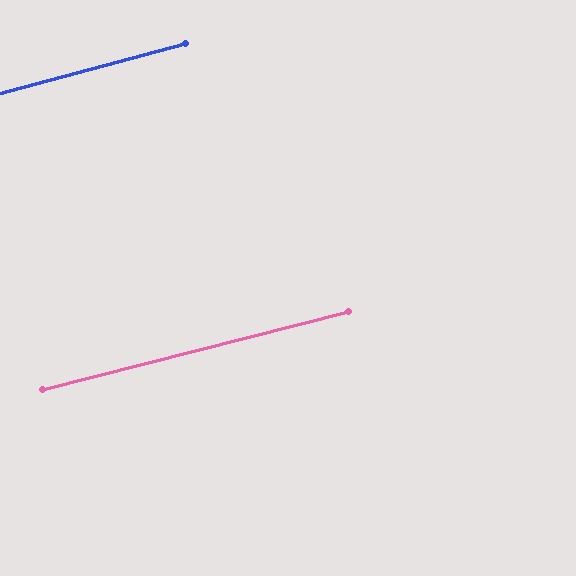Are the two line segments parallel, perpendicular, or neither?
Parallel — their directions differ by only 0.7°.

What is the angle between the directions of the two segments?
Approximately 1 degree.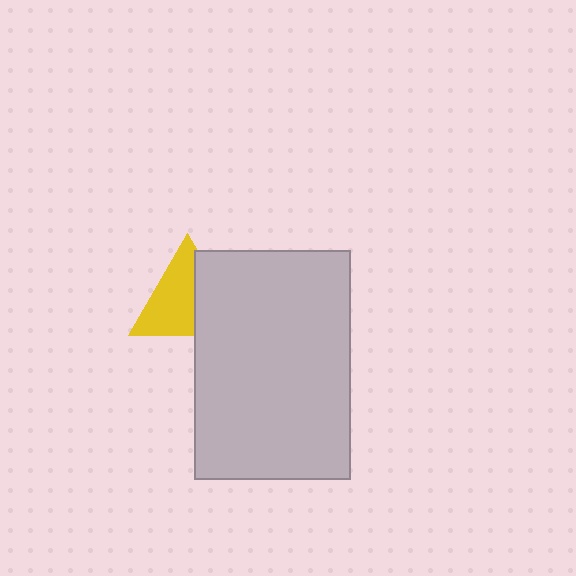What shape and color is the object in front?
The object in front is a light gray rectangle.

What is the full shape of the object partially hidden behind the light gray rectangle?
The partially hidden object is a yellow triangle.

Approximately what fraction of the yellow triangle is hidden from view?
Roughly 40% of the yellow triangle is hidden behind the light gray rectangle.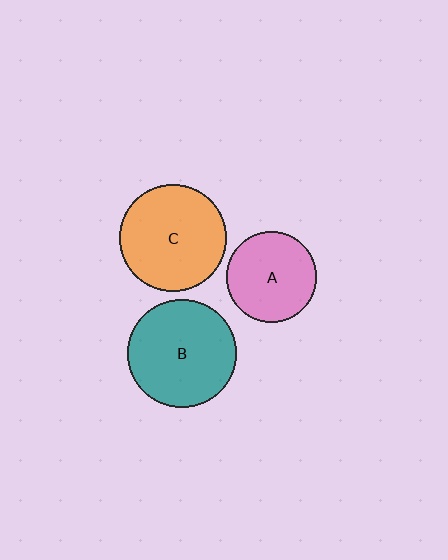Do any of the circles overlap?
No, none of the circles overlap.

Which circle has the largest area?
Circle B (teal).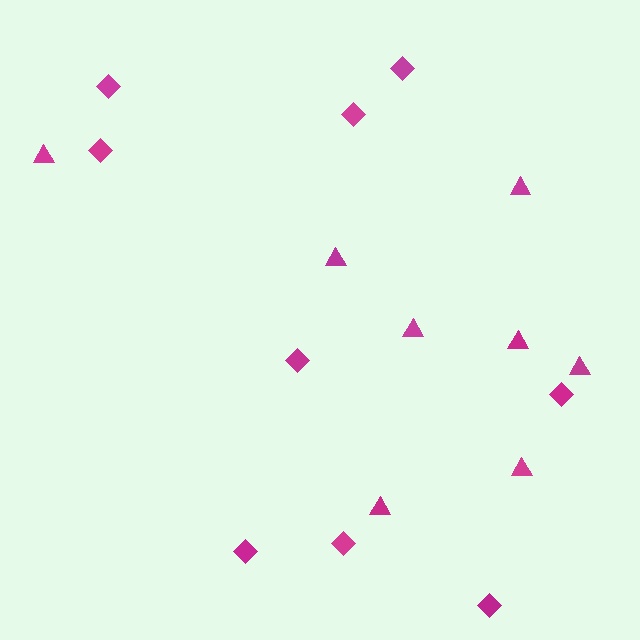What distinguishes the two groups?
There are 2 groups: one group of diamonds (9) and one group of triangles (8).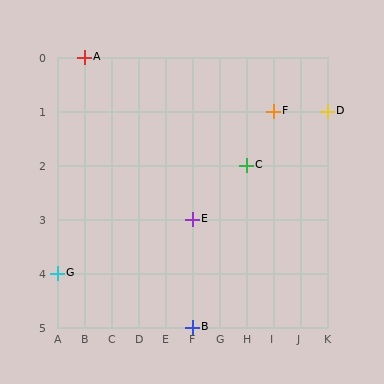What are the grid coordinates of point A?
Point A is at grid coordinates (B, 0).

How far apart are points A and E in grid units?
Points A and E are 4 columns and 3 rows apart (about 5.0 grid units diagonally).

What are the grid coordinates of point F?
Point F is at grid coordinates (I, 1).